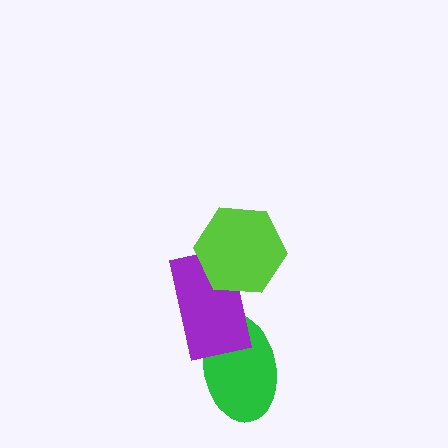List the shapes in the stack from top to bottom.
From top to bottom: the lime hexagon, the purple rectangle, the green ellipse.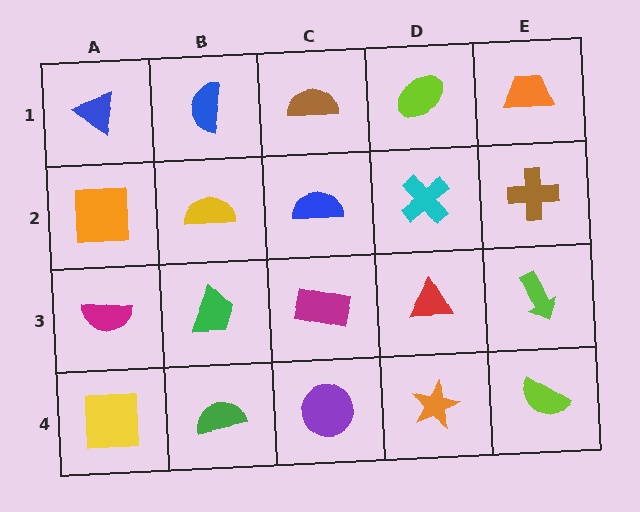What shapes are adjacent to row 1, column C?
A blue semicircle (row 2, column C), a blue semicircle (row 1, column B), a lime ellipse (row 1, column D).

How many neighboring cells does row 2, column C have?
4.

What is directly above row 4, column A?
A magenta semicircle.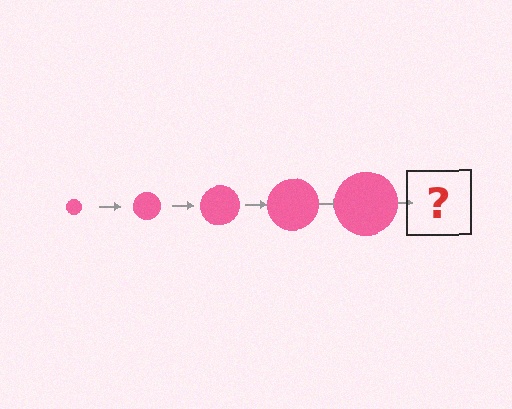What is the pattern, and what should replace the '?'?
The pattern is that the circle gets progressively larger each step. The '?' should be a pink circle, larger than the previous one.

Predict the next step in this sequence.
The next step is a pink circle, larger than the previous one.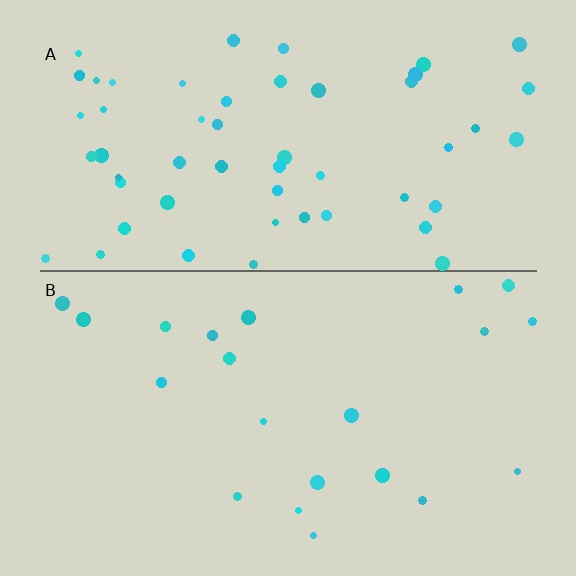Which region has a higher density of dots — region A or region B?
A (the top).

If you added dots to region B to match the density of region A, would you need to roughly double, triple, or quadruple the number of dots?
Approximately triple.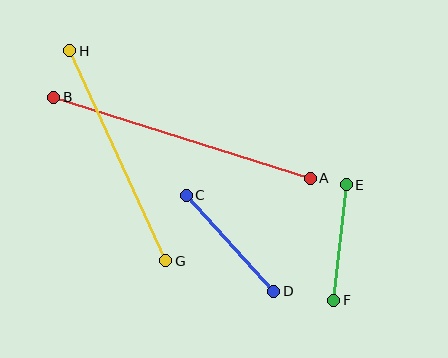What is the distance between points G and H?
The distance is approximately 231 pixels.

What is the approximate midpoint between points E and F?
The midpoint is at approximately (340, 242) pixels.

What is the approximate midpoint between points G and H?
The midpoint is at approximately (118, 156) pixels.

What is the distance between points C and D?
The distance is approximately 130 pixels.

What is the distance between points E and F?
The distance is approximately 116 pixels.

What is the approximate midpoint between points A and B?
The midpoint is at approximately (182, 138) pixels.